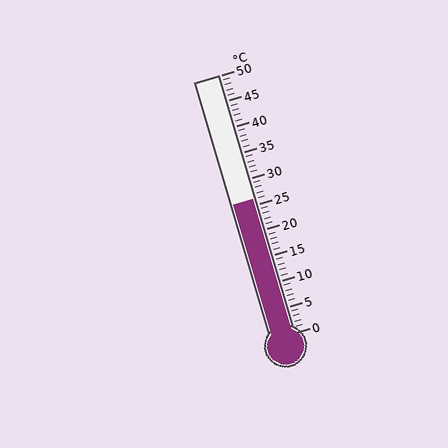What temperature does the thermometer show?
The thermometer shows approximately 26°C.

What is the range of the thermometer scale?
The thermometer scale ranges from 0°C to 50°C.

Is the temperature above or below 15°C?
The temperature is above 15°C.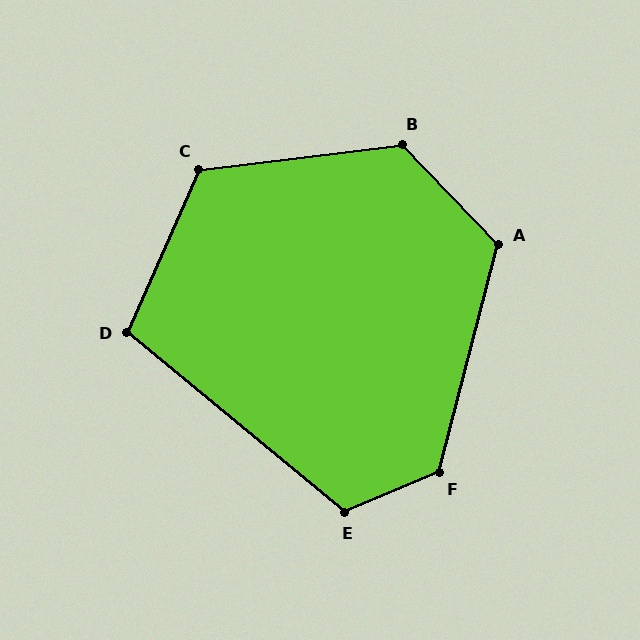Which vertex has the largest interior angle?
F, at approximately 127 degrees.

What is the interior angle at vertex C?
Approximately 121 degrees (obtuse).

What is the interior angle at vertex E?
Approximately 118 degrees (obtuse).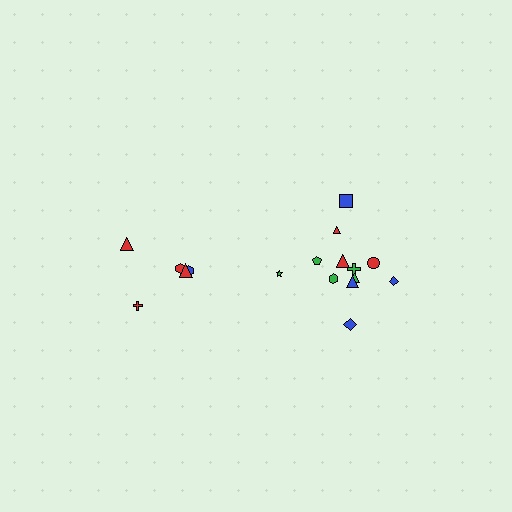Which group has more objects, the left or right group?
The right group.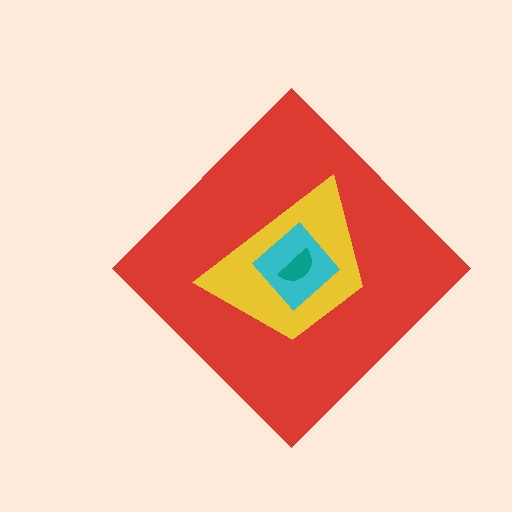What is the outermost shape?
The red diamond.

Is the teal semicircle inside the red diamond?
Yes.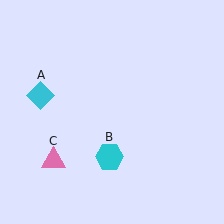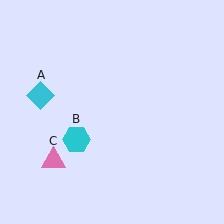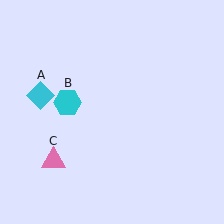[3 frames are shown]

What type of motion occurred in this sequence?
The cyan hexagon (object B) rotated clockwise around the center of the scene.